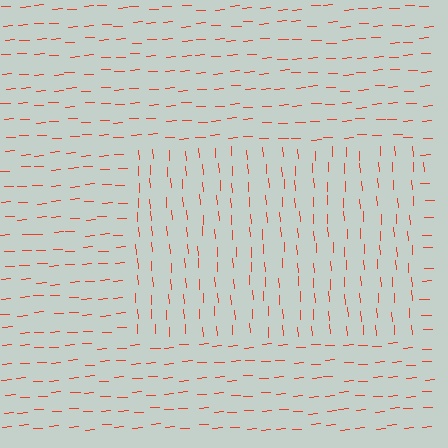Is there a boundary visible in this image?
Yes, there is a texture boundary formed by a change in line orientation.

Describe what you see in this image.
The image is filled with small red line segments. A rectangle region in the image has lines oriented differently from the surrounding lines, creating a visible texture boundary.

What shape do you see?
I see a rectangle.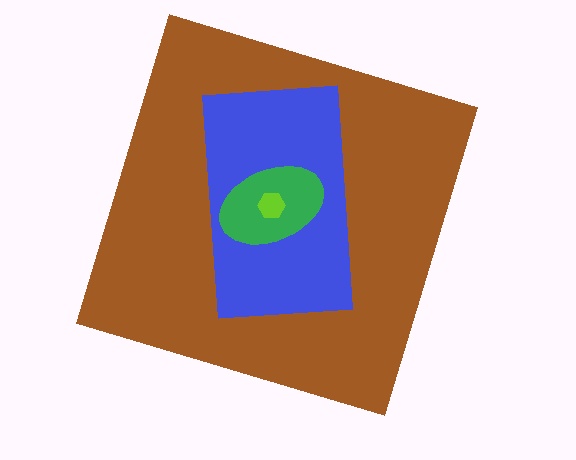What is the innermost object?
The lime hexagon.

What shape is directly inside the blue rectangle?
The green ellipse.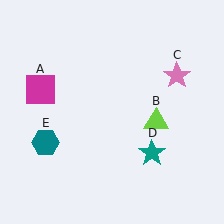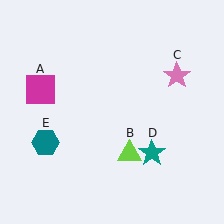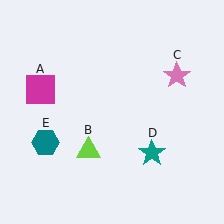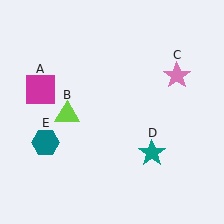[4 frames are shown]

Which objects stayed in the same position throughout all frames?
Magenta square (object A) and pink star (object C) and teal star (object D) and teal hexagon (object E) remained stationary.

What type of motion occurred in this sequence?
The lime triangle (object B) rotated clockwise around the center of the scene.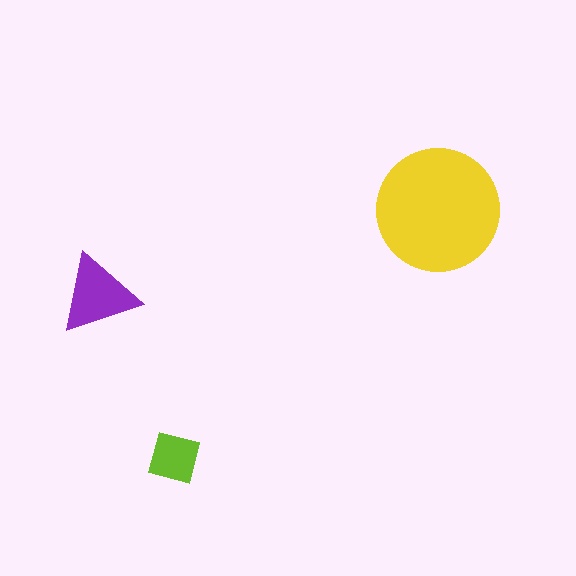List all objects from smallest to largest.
The lime square, the purple triangle, the yellow circle.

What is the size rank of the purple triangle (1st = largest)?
2nd.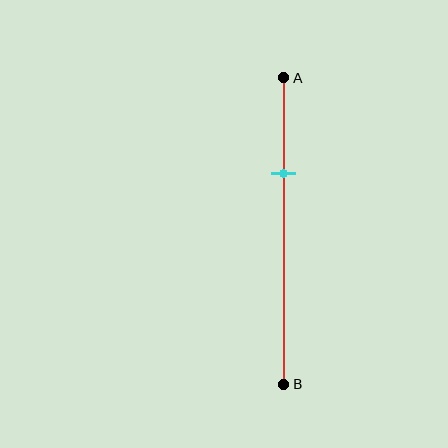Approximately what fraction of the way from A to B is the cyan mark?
The cyan mark is approximately 30% of the way from A to B.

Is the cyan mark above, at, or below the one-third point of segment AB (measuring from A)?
The cyan mark is approximately at the one-third point of segment AB.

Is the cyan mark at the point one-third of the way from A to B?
Yes, the mark is approximately at the one-third point.